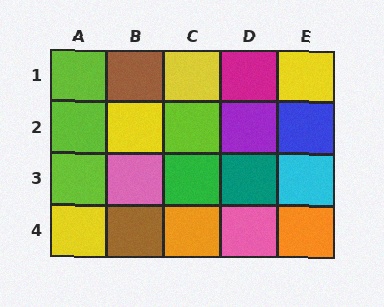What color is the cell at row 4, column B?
Brown.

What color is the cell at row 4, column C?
Orange.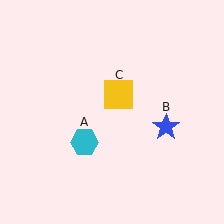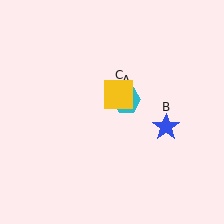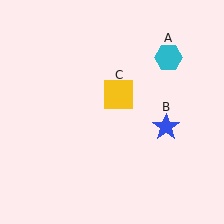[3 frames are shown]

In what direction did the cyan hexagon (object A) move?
The cyan hexagon (object A) moved up and to the right.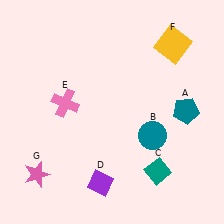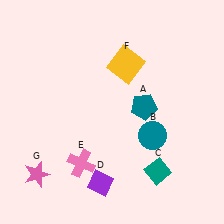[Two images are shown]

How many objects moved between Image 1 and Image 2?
3 objects moved between the two images.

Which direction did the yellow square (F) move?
The yellow square (F) moved left.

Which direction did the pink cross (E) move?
The pink cross (E) moved down.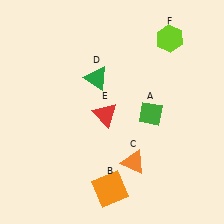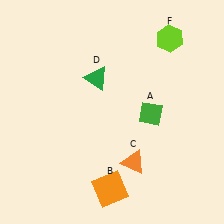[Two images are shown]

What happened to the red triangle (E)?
The red triangle (E) was removed in Image 2. It was in the bottom-left area of Image 1.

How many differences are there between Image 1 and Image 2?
There is 1 difference between the two images.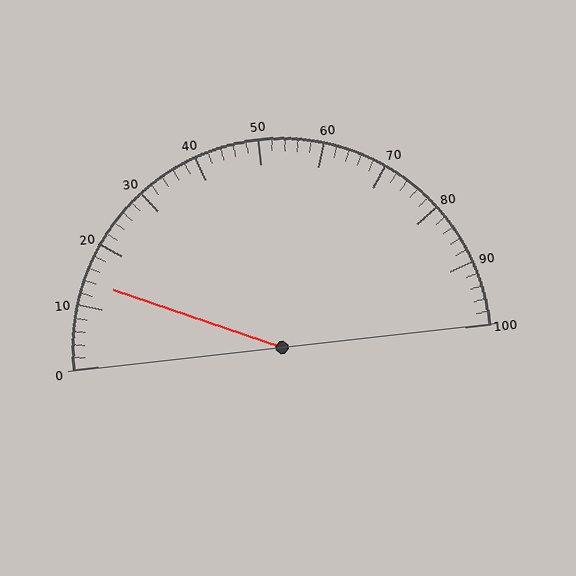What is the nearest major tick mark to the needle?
The nearest major tick mark is 10.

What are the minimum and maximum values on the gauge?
The gauge ranges from 0 to 100.